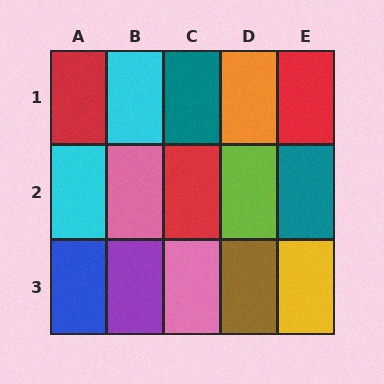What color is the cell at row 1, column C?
Teal.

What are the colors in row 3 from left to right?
Blue, purple, pink, brown, yellow.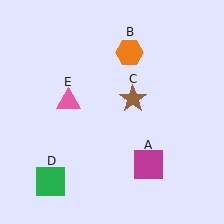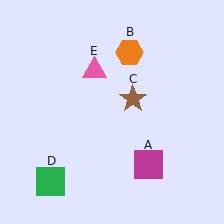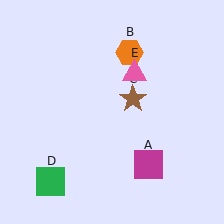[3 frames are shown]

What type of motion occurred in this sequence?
The pink triangle (object E) rotated clockwise around the center of the scene.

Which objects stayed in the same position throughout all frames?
Magenta square (object A) and orange hexagon (object B) and brown star (object C) and green square (object D) remained stationary.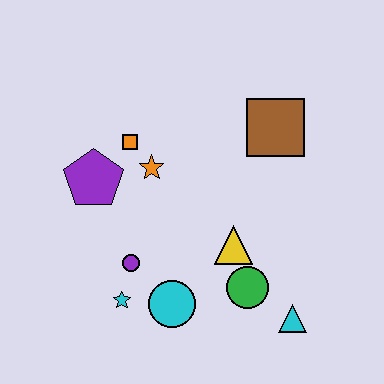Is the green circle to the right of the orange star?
Yes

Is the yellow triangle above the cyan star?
Yes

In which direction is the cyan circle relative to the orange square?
The cyan circle is below the orange square.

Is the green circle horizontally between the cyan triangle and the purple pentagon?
Yes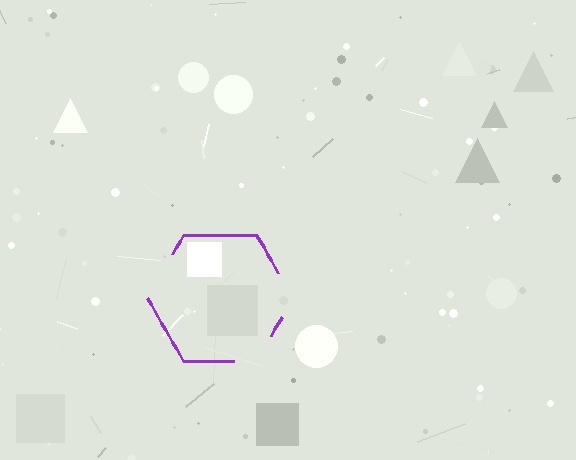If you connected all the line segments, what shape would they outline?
They would outline a hexagon.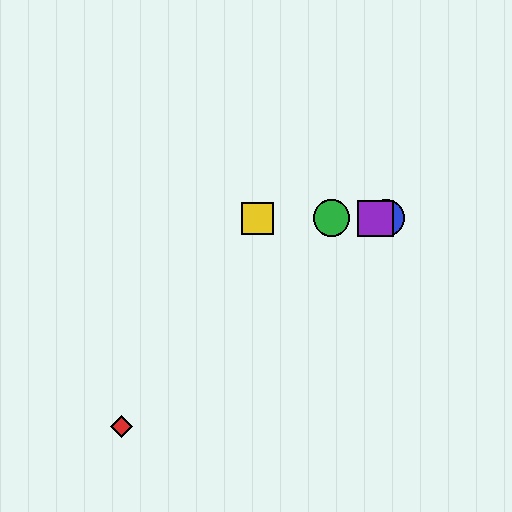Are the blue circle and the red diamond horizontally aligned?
No, the blue circle is at y≈218 and the red diamond is at y≈426.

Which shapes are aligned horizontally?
The blue circle, the green circle, the yellow square, the purple square are aligned horizontally.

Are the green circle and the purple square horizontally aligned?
Yes, both are at y≈218.